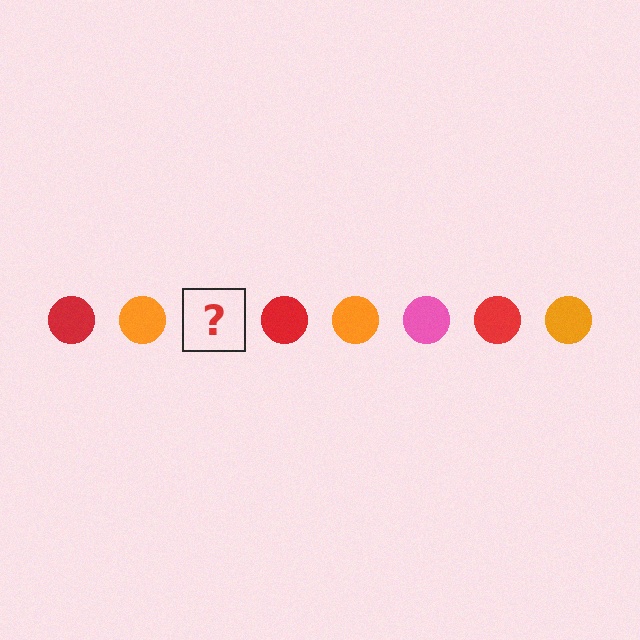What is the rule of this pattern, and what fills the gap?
The rule is that the pattern cycles through red, orange, pink circles. The gap should be filled with a pink circle.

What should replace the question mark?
The question mark should be replaced with a pink circle.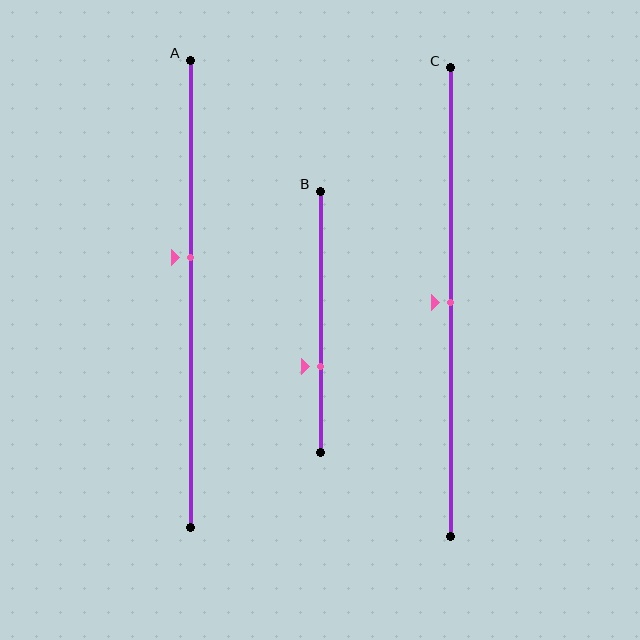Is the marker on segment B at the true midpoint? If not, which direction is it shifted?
No, the marker on segment B is shifted downward by about 17% of the segment length.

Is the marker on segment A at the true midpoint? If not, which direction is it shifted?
No, the marker on segment A is shifted upward by about 8% of the segment length.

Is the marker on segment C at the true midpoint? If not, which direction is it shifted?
Yes, the marker on segment C is at the true midpoint.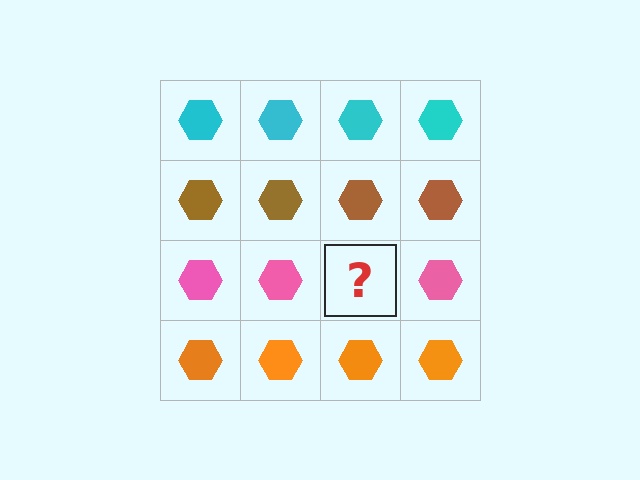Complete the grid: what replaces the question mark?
The question mark should be replaced with a pink hexagon.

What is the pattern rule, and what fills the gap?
The rule is that each row has a consistent color. The gap should be filled with a pink hexagon.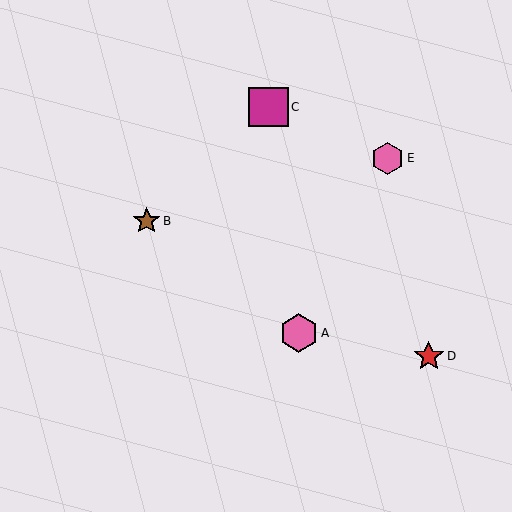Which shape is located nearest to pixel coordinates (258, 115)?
The magenta square (labeled C) at (268, 107) is nearest to that location.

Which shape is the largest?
The magenta square (labeled C) is the largest.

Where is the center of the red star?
The center of the red star is at (429, 356).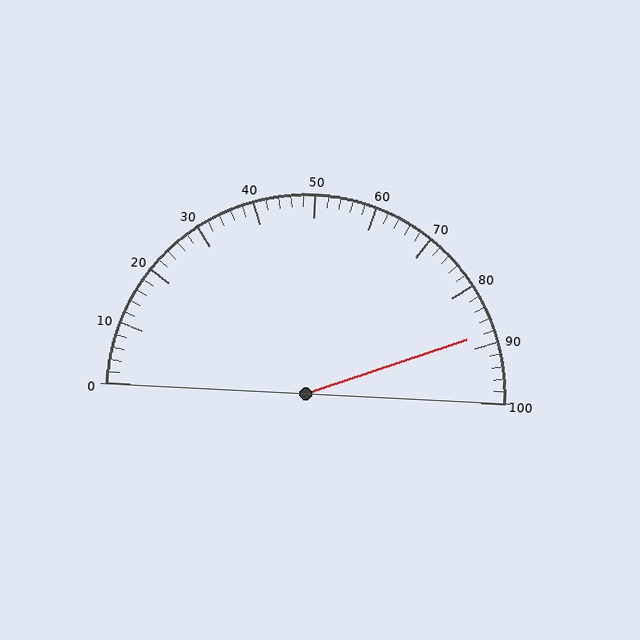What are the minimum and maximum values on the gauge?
The gauge ranges from 0 to 100.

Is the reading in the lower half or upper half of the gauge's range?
The reading is in the upper half of the range (0 to 100).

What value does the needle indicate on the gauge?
The needle indicates approximately 88.